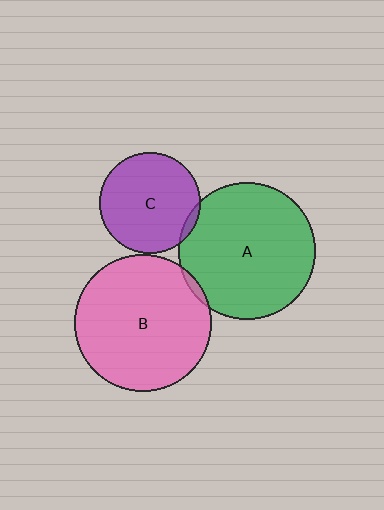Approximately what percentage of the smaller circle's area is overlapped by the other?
Approximately 5%.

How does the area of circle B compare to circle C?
Approximately 1.9 times.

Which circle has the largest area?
Circle B (pink).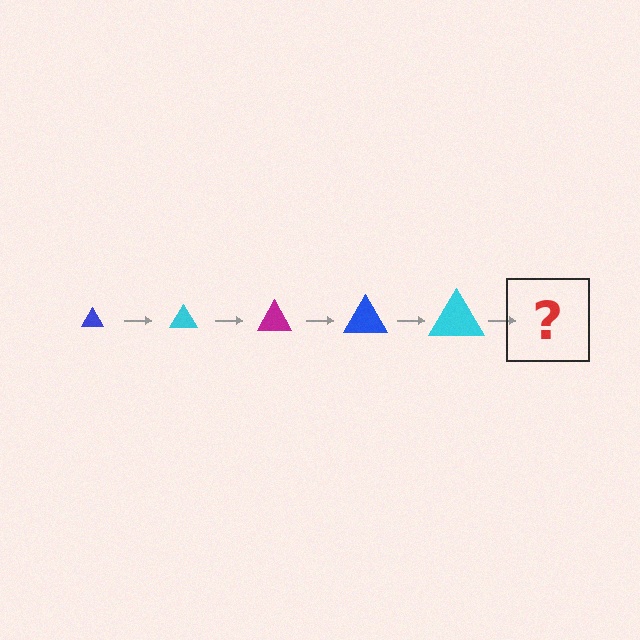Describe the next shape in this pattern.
It should be a magenta triangle, larger than the previous one.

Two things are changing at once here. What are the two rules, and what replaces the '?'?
The two rules are that the triangle grows larger each step and the color cycles through blue, cyan, and magenta. The '?' should be a magenta triangle, larger than the previous one.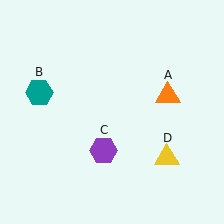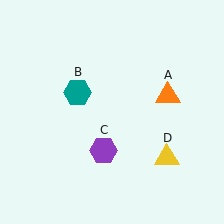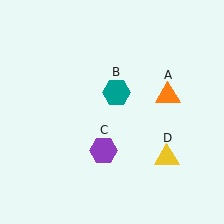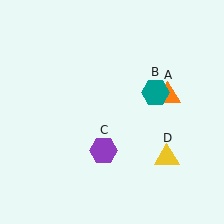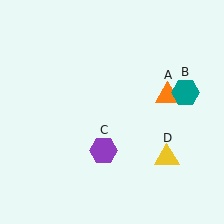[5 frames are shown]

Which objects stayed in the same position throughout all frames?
Orange triangle (object A) and purple hexagon (object C) and yellow triangle (object D) remained stationary.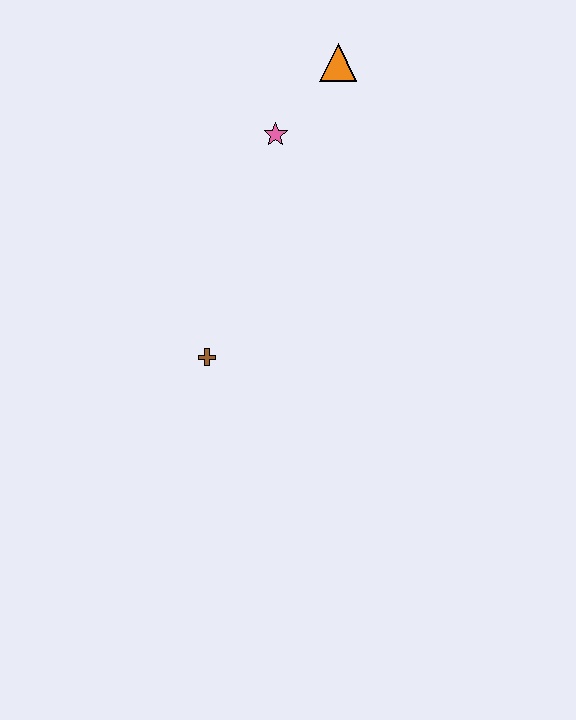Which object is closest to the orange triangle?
The pink star is closest to the orange triangle.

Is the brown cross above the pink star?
No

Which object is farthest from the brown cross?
The orange triangle is farthest from the brown cross.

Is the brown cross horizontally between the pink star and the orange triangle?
No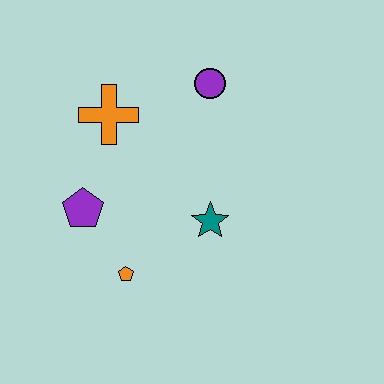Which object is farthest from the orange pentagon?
The purple circle is farthest from the orange pentagon.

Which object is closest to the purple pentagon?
The orange pentagon is closest to the purple pentagon.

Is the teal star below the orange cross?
Yes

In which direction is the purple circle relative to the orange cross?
The purple circle is to the right of the orange cross.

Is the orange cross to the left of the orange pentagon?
Yes